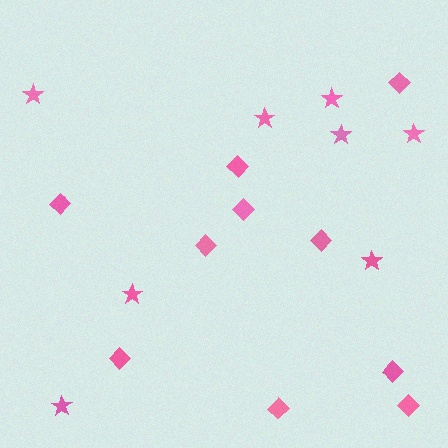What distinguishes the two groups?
There are 2 groups: one group of stars (8) and one group of diamonds (10).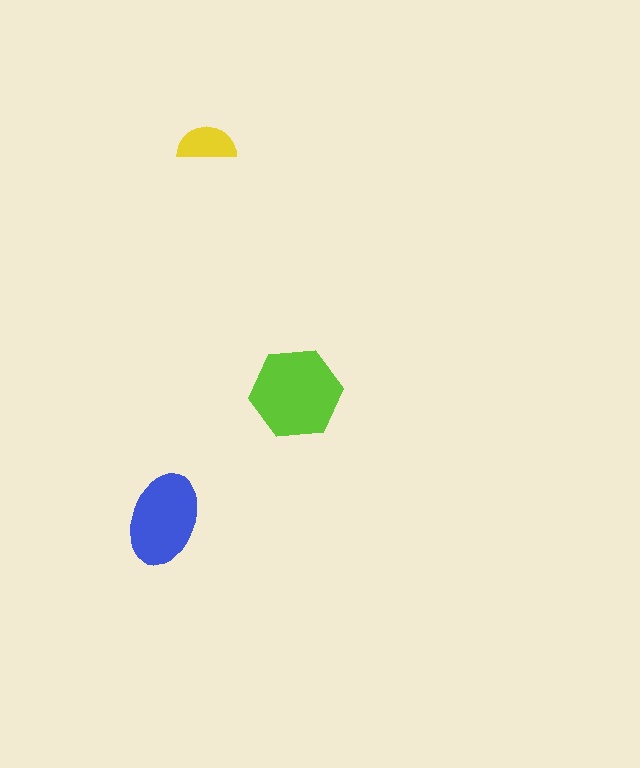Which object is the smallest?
The yellow semicircle.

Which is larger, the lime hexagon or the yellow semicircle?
The lime hexagon.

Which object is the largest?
The lime hexagon.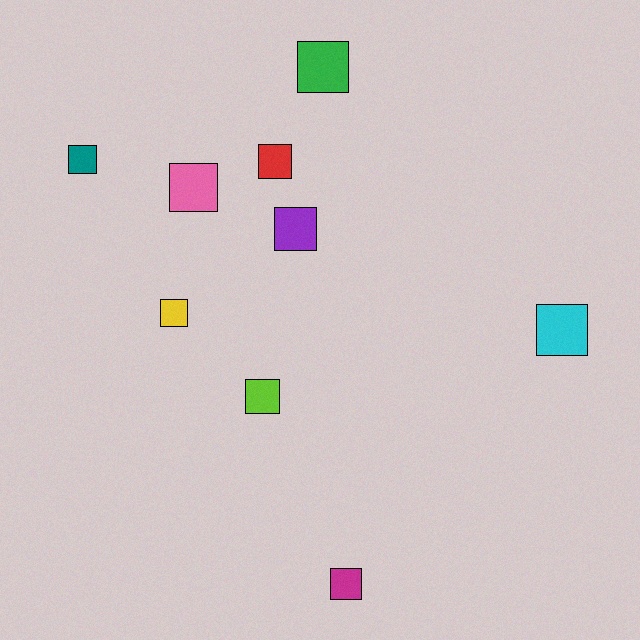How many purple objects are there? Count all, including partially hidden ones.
There is 1 purple object.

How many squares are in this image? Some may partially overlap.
There are 9 squares.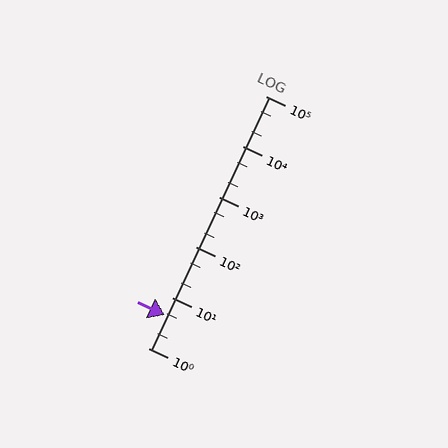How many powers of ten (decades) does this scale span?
The scale spans 5 decades, from 1 to 100000.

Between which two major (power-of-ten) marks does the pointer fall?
The pointer is between 1 and 10.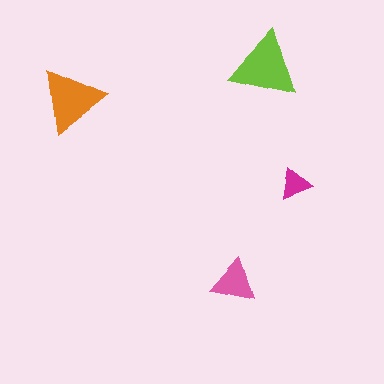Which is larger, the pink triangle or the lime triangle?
The lime one.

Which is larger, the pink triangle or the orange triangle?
The orange one.